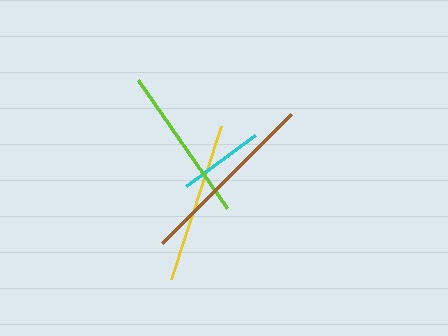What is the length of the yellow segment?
The yellow segment is approximately 161 pixels long.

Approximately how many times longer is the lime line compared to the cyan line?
The lime line is approximately 1.8 times the length of the cyan line.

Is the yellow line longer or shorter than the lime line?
The yellow line is longer than the lime line.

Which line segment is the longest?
The brown line is the longest at approximately 183 pixels.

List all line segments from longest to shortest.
From longest to shortest: brown, yellow, lime, cyan.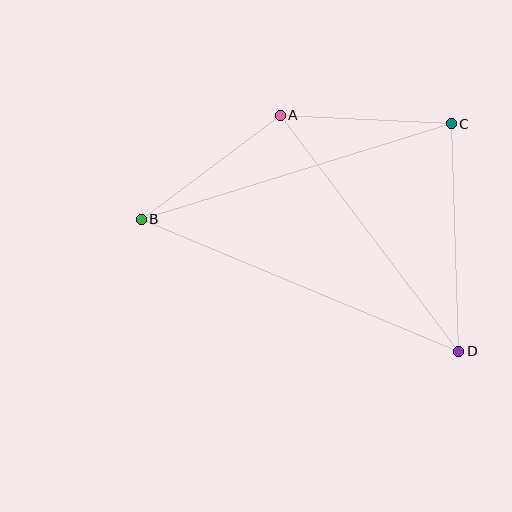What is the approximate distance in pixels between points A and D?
The distance between A and D is approximately 296 pixels.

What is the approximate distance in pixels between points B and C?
The distance between B and C is approximately 324 pixels.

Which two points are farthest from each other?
Points B and D are farthest from each other.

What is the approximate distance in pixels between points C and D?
The distance between C and D is approximately 227 pixels.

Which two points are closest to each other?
Points A and C are closest to each other.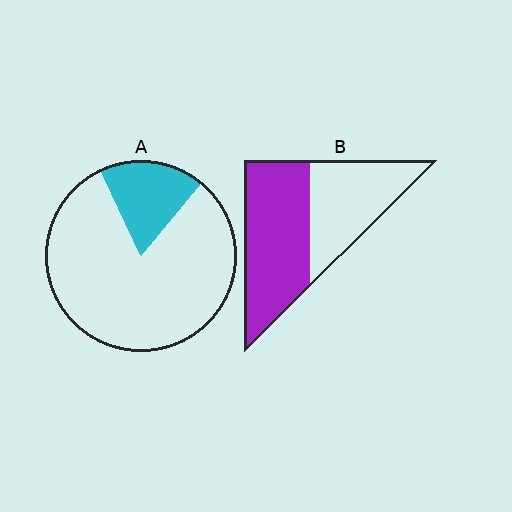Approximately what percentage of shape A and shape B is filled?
A is approximately 20% and B is approximately 55%.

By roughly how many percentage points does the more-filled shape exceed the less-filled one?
By roughly 40 percentage points (B over A).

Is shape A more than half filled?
No.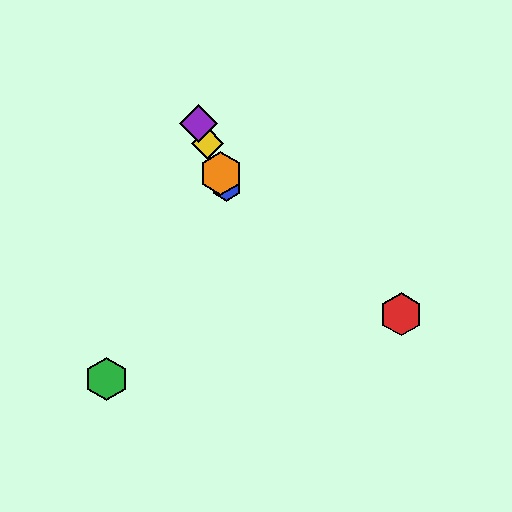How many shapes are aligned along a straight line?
4 shapes (the blue hexagon, the yellow diamond, the purple diamond, the orange hexagon) are aligned along a straight line.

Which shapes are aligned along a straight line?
The blue hexagon, the yellow diamond, the purple diamond, the orange hexagon are aligned along a straight line.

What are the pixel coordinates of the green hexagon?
The green hexagon is at (106, 379).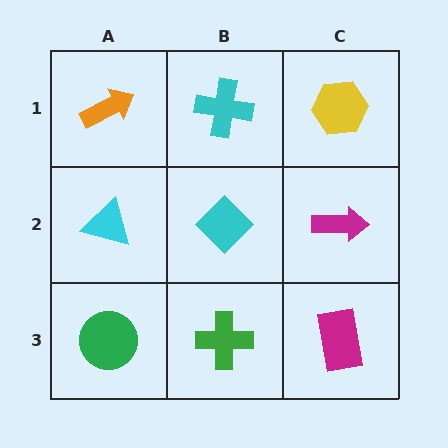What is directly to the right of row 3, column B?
A magenta rectangle.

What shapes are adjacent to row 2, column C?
A yellow hexagon (row 1, column C), a magenta rectangle (row 3, column C), a cyan diamond (row 2, column B).